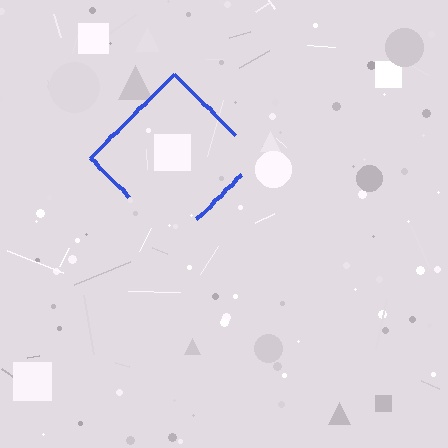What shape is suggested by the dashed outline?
The dashed outline suggests a diamond.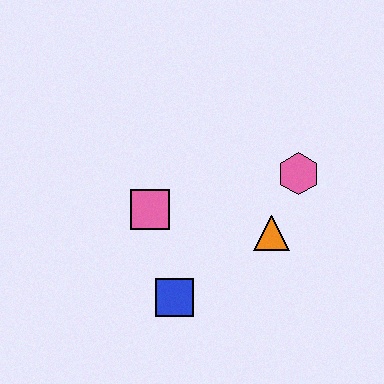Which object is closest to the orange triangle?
The pink hexagon is closest to the orange triangle.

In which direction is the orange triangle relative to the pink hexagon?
The orange triangle is below the pink hexagon.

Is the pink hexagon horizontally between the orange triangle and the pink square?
No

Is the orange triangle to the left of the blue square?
No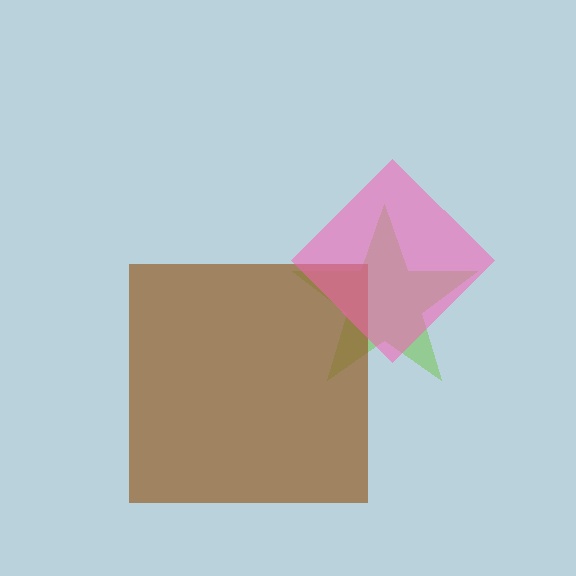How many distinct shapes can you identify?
There are 3 distinct shapes: a lime star, a brown square, a pink diamond.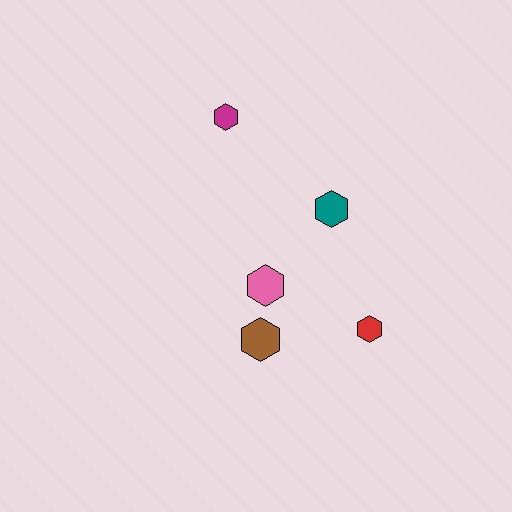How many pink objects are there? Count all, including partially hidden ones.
There is 1 pink object.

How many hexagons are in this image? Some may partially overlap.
There are 5 hexagons.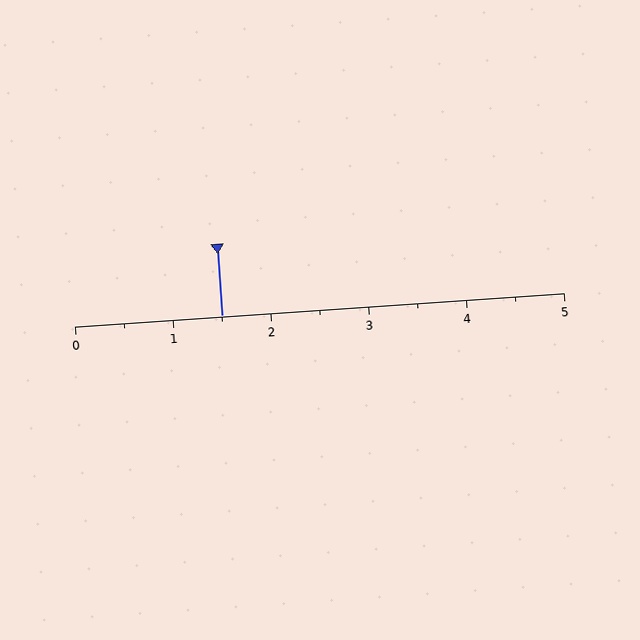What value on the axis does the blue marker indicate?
The marker indicates approximately 1.5.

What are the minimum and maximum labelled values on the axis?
The axis runs from 0 to 5.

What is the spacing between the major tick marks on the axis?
The major ticks are spaced 1 apart.